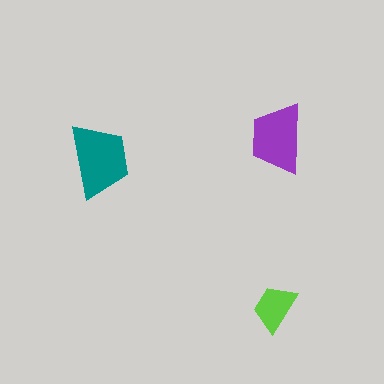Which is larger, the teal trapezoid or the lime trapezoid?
The teal one.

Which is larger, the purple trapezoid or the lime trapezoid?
The purple one.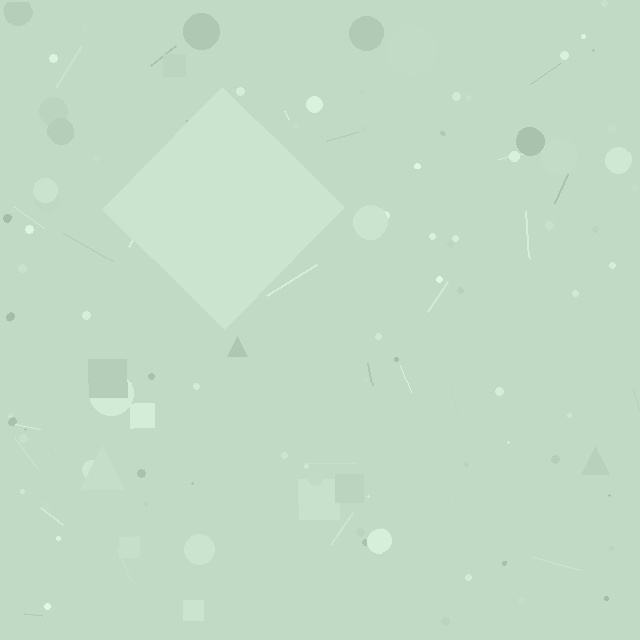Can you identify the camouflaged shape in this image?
The camouflaged shape is a diamond.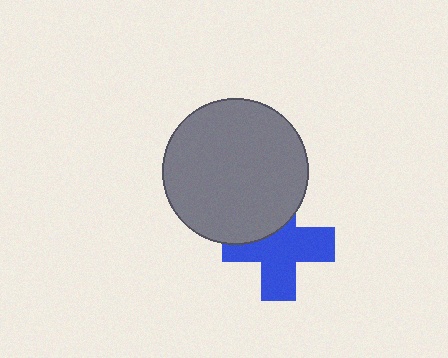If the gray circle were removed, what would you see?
You would see the complete blue cross.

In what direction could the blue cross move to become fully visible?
The blue cross could move down. That would shift it out from behind the gray circle entirely.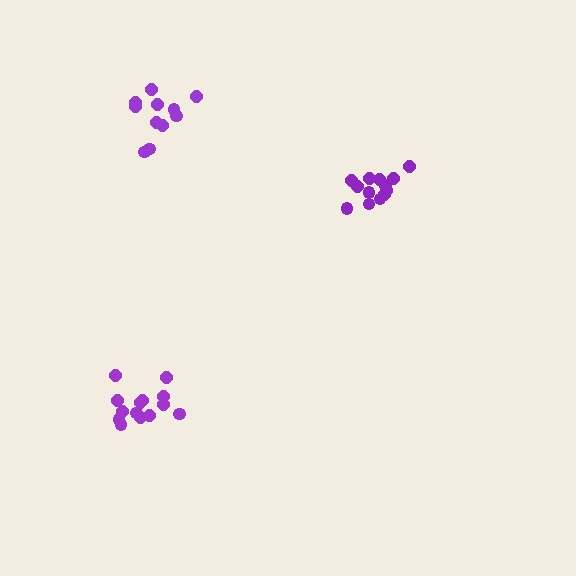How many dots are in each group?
Group 1: 14 dots, Group 2: 11 dots, Group 3: 13 dots (38 total).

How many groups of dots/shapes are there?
There are 3 groups.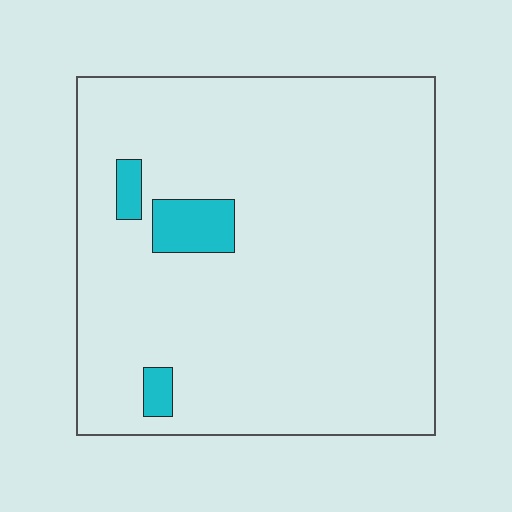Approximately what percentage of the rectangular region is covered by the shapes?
Approximately 5%.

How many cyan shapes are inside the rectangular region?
3.